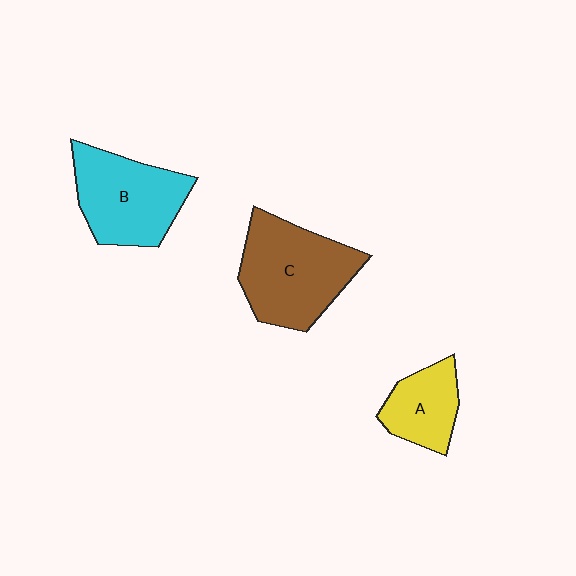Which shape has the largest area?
Shape C (brown).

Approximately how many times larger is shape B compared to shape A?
Approximately 1.6 times.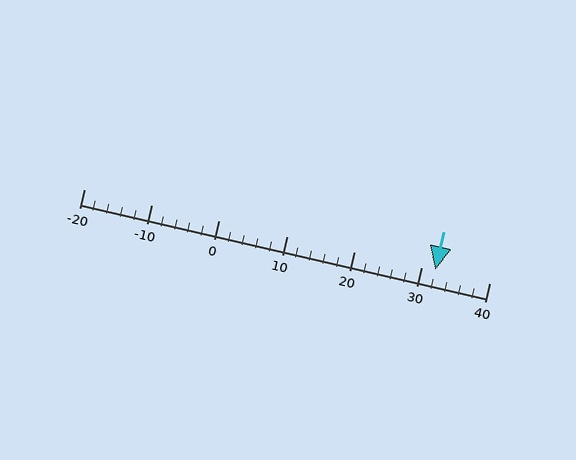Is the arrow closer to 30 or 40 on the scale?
The arrow is closer to 30.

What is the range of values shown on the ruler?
The ruler shows values from -20 to 40.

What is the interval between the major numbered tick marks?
The major tick marks are spaced 10 units apart.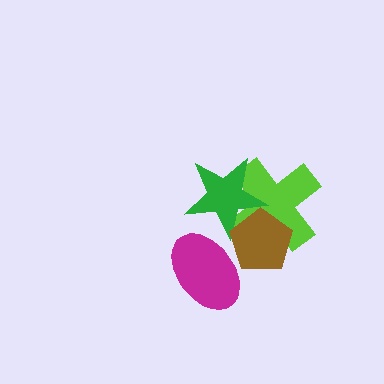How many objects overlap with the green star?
3 objects overlap with the green star.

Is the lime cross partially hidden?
Yes, it is partially covered by another shape.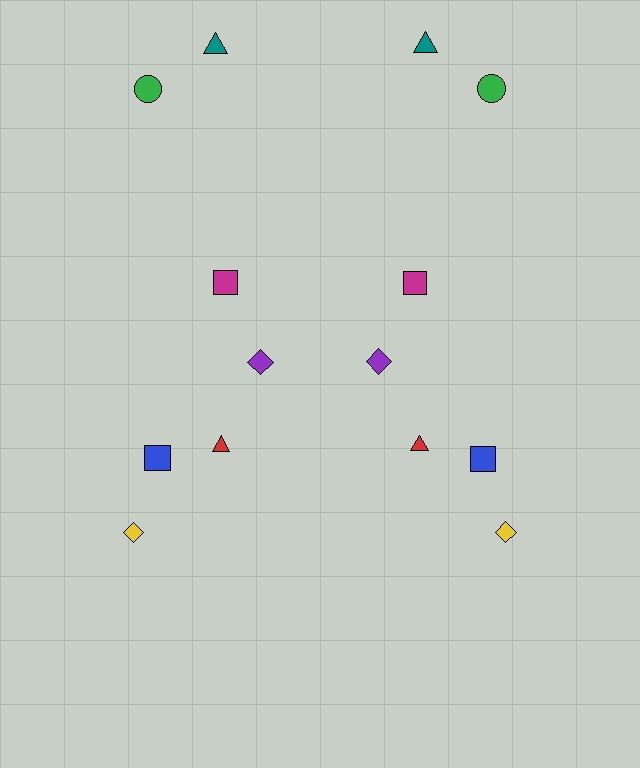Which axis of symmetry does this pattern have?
The pattern has a vertical axis of symmetry running through the center of the image.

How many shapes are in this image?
There are 14 shapes in this image.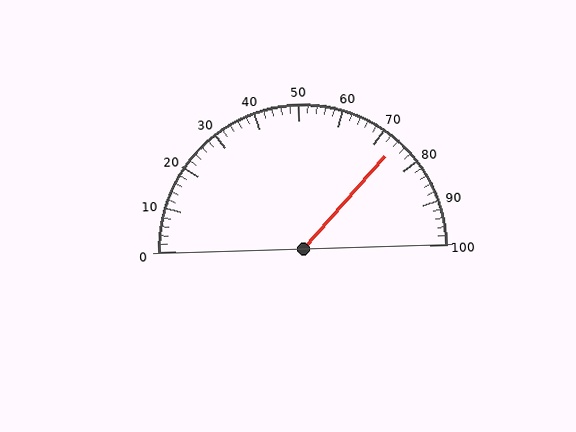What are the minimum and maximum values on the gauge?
The gauge ranges from 0 to 100.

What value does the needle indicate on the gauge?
The needle indicates approximately 74.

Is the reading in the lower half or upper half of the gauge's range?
The reading is in the upper half of the range (0 to 100).